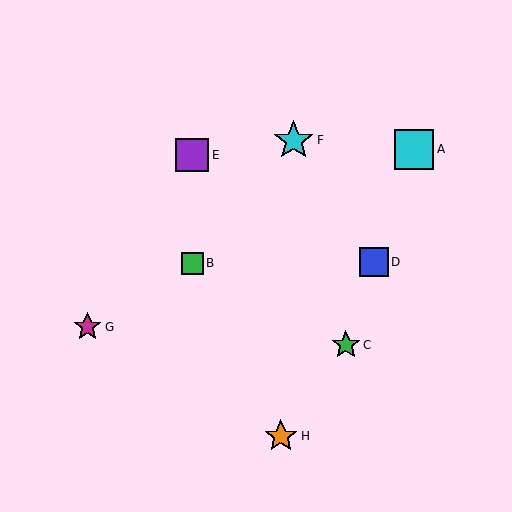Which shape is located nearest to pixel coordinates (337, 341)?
The green star (labeled C) at (346, 345) is nearest to that location.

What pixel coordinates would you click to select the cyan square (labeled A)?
Click at (414, 149) to select the cyan square A.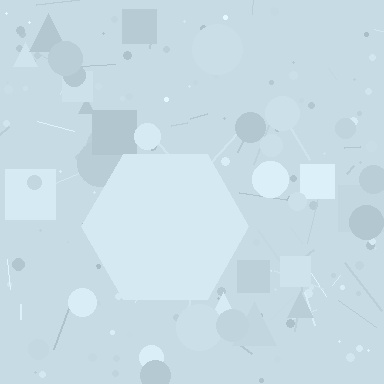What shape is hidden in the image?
A hexagon is hidden in the image.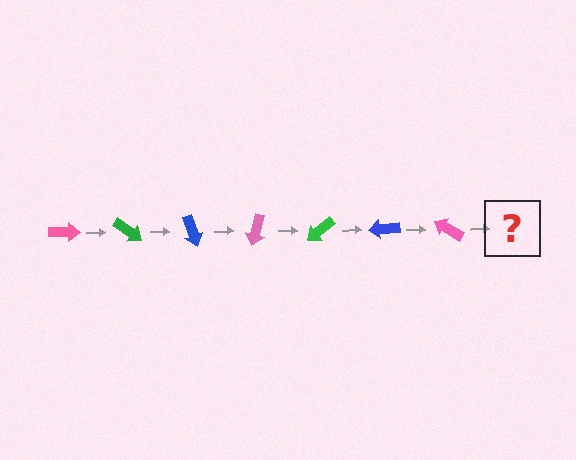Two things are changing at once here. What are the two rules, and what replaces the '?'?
The two rules are that it rotates 35 degrees each step and the color cycles through pink, green, and blue. The '?' should be a green arrow, rotated 245 degrees from the start.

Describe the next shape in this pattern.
It should be a green arrow, rotated 245 degrees from the start.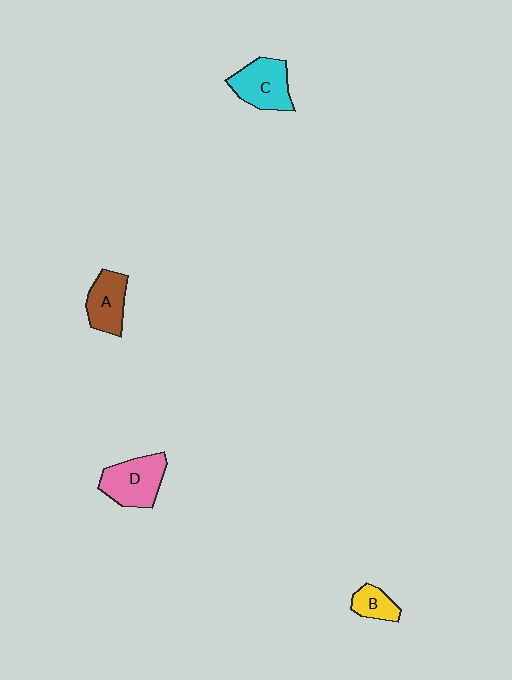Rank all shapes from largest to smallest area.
From largest to smallest: D (pink), C (cyan), A (brown), B (yellow).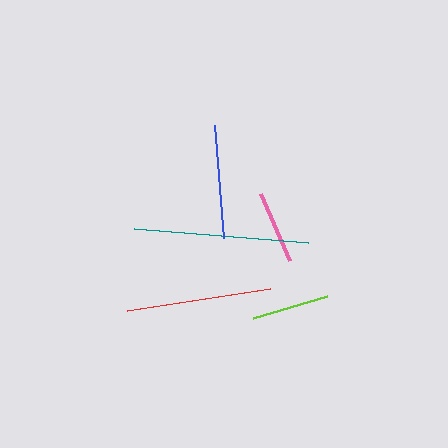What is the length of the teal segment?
The teal segment is approximately 175 pixels long.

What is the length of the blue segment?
The blue segment is approximately 114 pixels long.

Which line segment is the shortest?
The pink line is the shortest at approximately 72 pixels.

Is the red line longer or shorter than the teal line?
The teal line is longer than the red line.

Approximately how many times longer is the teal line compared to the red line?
The teal line is approximately 1.2 times the length of the red line.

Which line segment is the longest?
The teal line is the longest at approximately 175 pixels.